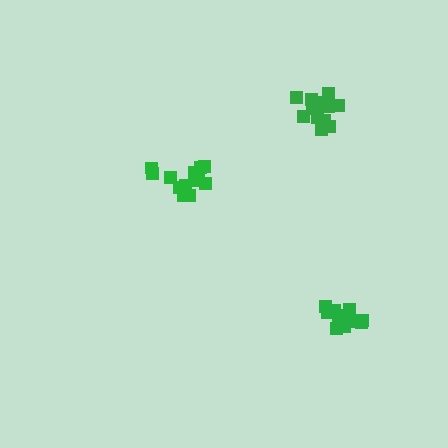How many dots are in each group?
Group 1: 12 dots, Group 2: 15 dots, Group 3: 13 dots (40 total).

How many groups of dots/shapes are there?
There are 3 groups.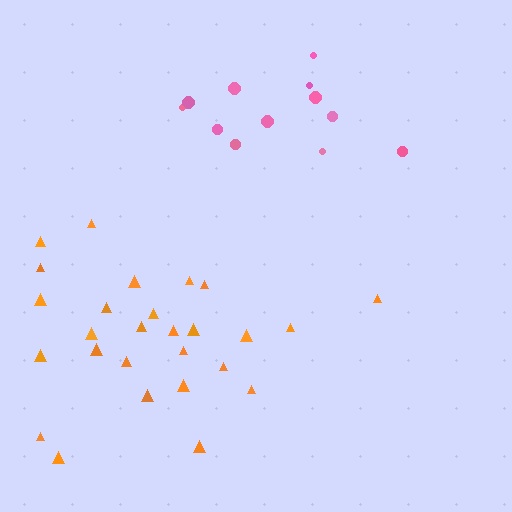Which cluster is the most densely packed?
Orange.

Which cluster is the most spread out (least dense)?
Pink.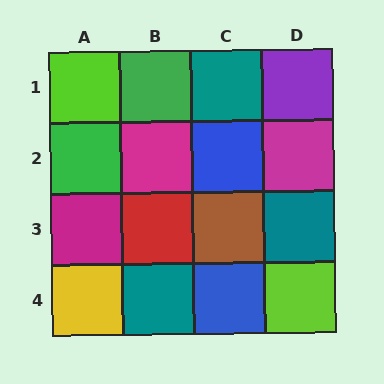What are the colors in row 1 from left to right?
Lime, green, teal, purple.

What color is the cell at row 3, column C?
Brown.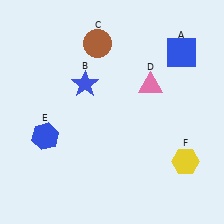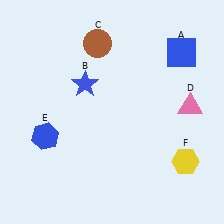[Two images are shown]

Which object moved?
The pink triangle (D) moved right.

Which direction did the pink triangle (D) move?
The pink triangle (D) moved right.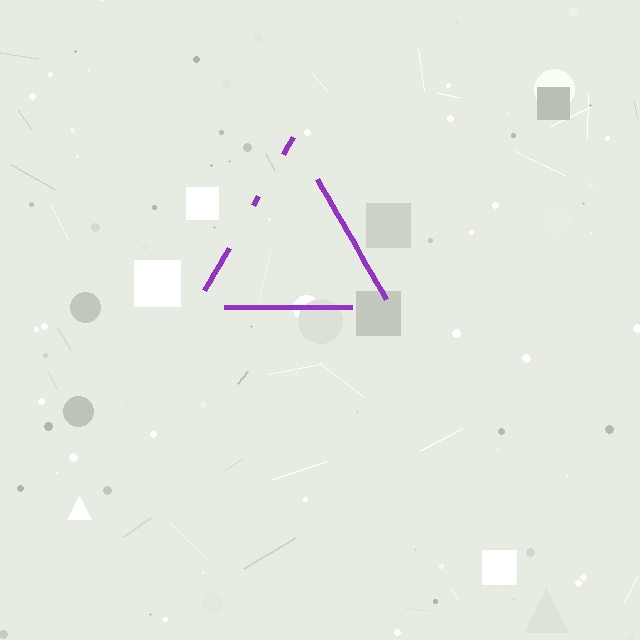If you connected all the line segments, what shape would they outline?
They would outline a triangle.